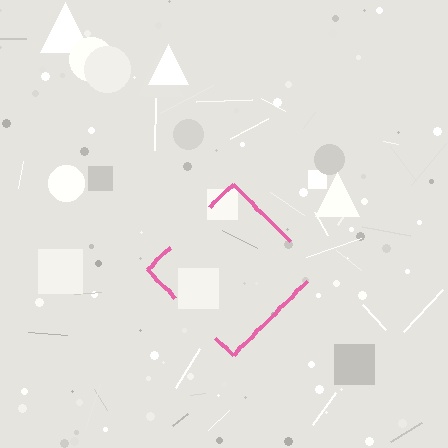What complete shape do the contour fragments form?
The contour fragments form a diamond.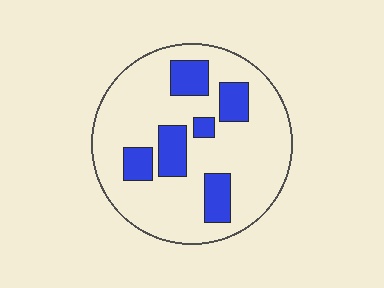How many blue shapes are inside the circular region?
6.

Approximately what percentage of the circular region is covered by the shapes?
Approximately 20%.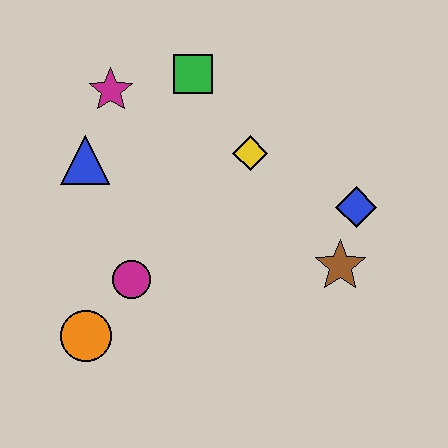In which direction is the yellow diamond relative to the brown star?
The yellow diamond is above the brown star.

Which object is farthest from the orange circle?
The blue diamond is farthest from the orange circle.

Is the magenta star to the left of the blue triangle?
No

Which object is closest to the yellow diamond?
The green square is closest to the yellow diamond.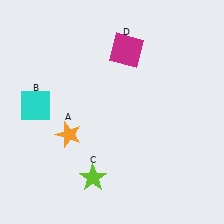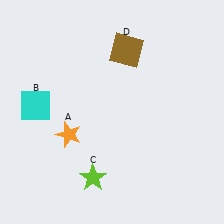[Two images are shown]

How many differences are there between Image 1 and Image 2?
There is 1 difference between the two images.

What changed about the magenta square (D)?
In Image 1, D is magenta. In Image 2, it changed to brown.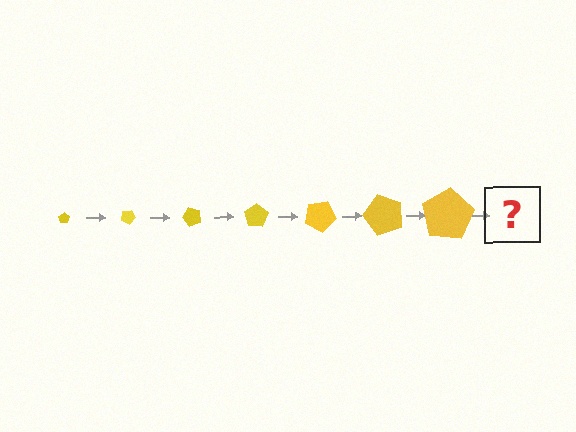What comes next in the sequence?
The next element should be a pentagon, larger than the previous one and rotated 175 degrees from the start.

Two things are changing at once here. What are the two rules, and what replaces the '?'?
The two rules are that the pentagon grows larger each step and it rotates 25 degrees each step. The '?' should be a pentagon, larger than the previous one and rotated 175 degrees from the start.